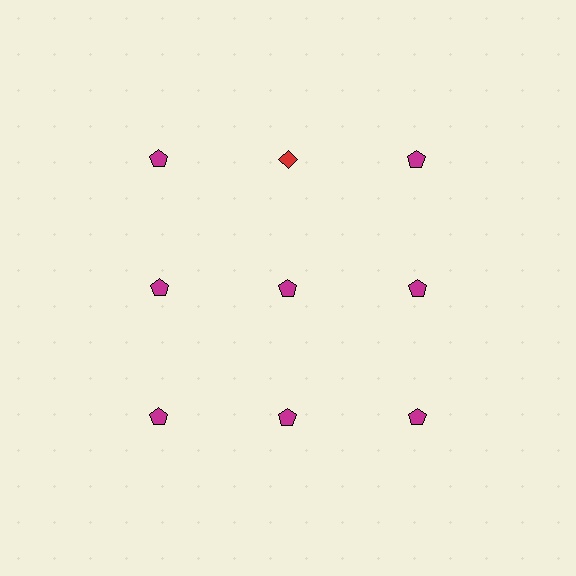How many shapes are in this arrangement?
There are 9 shapes arranged in a grid pattern.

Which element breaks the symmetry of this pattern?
The red diamond in the top row, second from left column breaks the symmetry. All other shapes are magenta pentagons.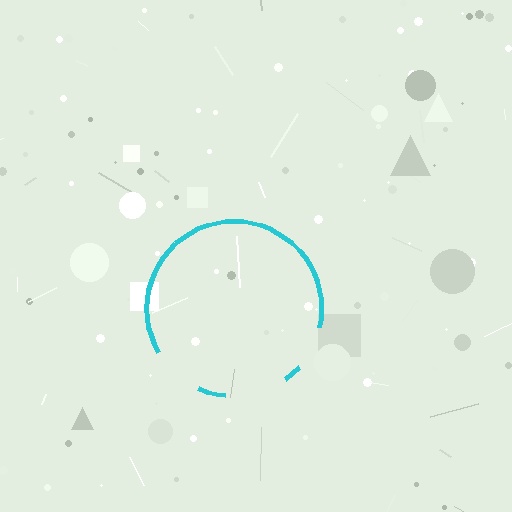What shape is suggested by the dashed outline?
The dashed outline suggests a circle.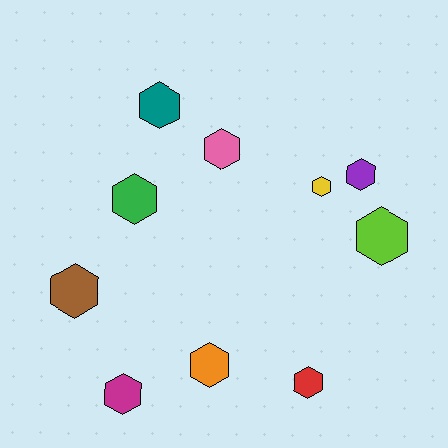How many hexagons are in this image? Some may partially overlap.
There are 10 hexagons.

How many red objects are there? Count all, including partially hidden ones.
There is 1 red object.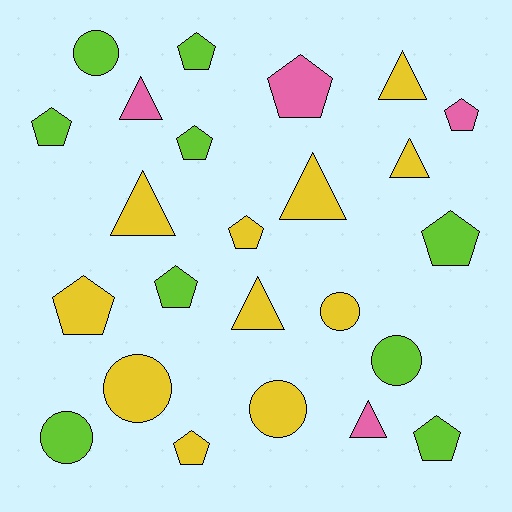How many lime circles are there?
There are 3 lime circles.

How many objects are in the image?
There are 24 objects.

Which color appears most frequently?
Yellow, with 11 objects.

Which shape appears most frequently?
Pentagon, with 11 objects.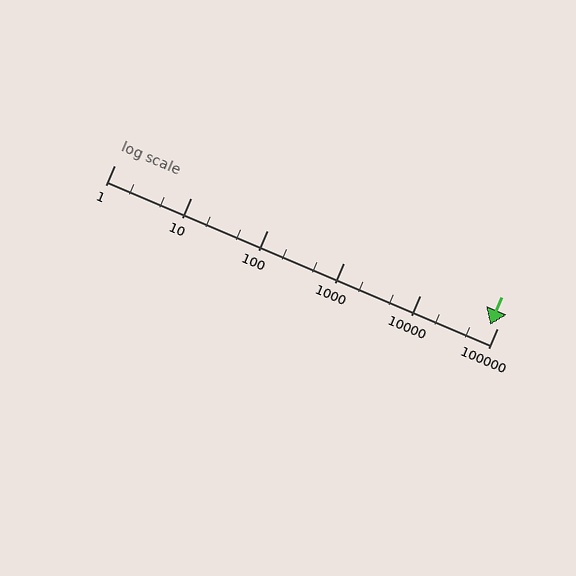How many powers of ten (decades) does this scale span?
The scale spans 5 decades, from 1 to 100000.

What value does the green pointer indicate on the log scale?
The pointer indicates approximately 81000.